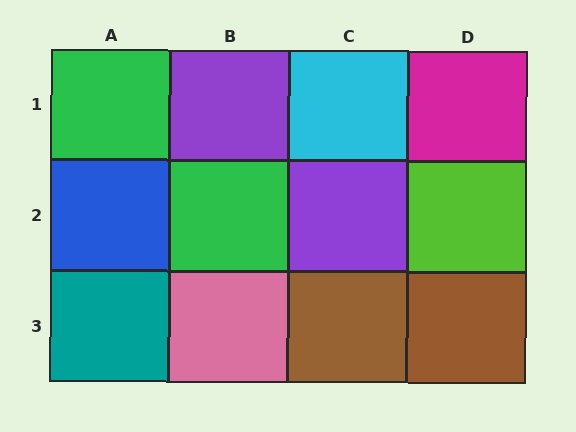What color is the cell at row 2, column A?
Blue.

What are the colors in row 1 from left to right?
Green, purple, cyan, magenta.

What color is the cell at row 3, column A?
Teal.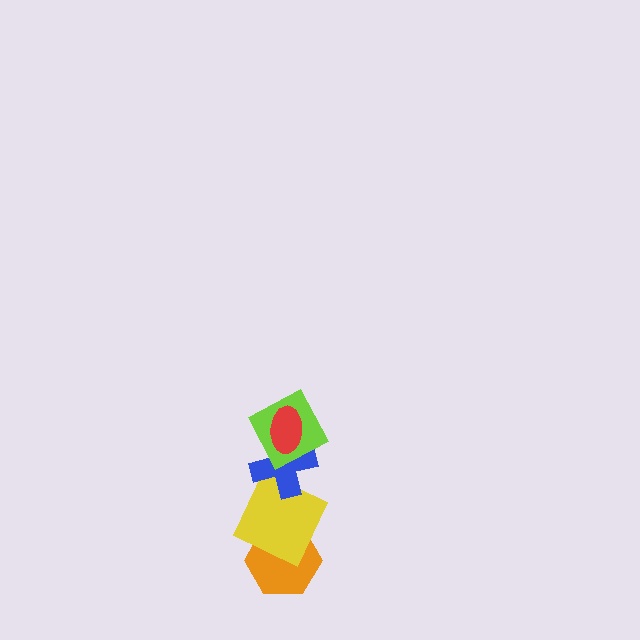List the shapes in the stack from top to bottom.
From top to bottom: the red ellipse, the lime square, the blue cross, the yellow square, the orange hexagon.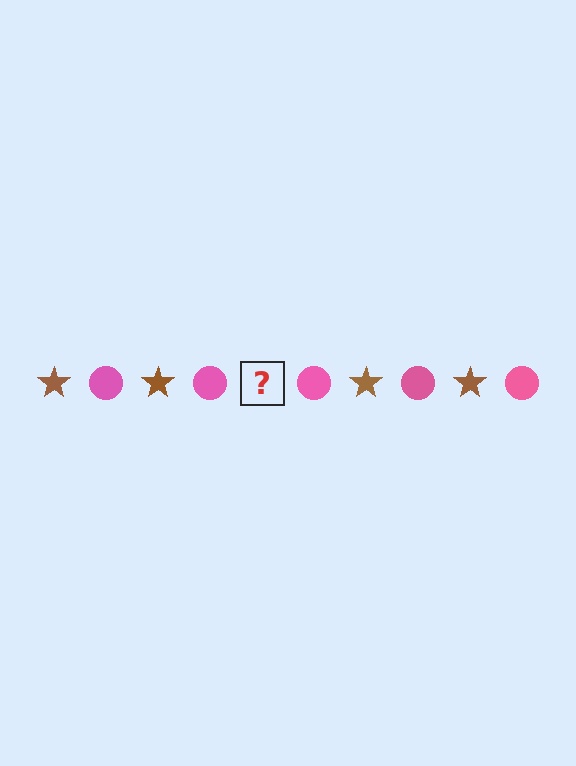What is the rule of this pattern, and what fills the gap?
The rule is that the pattern alternates between brown star and pink circle. The gap should be filled with a brown star.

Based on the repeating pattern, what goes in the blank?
The blank should be a brown star.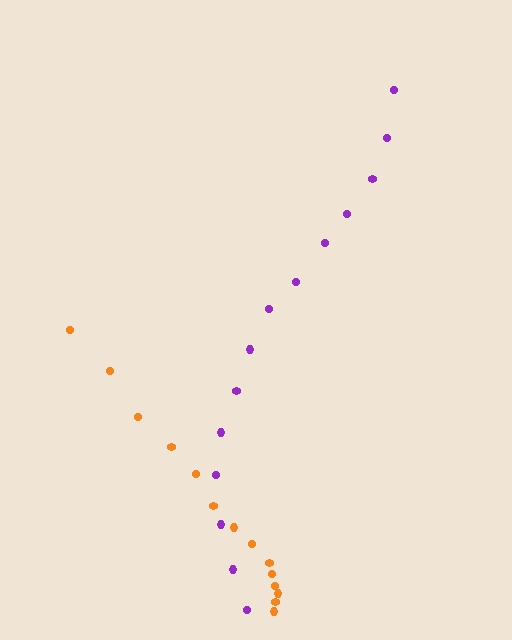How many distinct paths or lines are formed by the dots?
There are 2 distinct paths.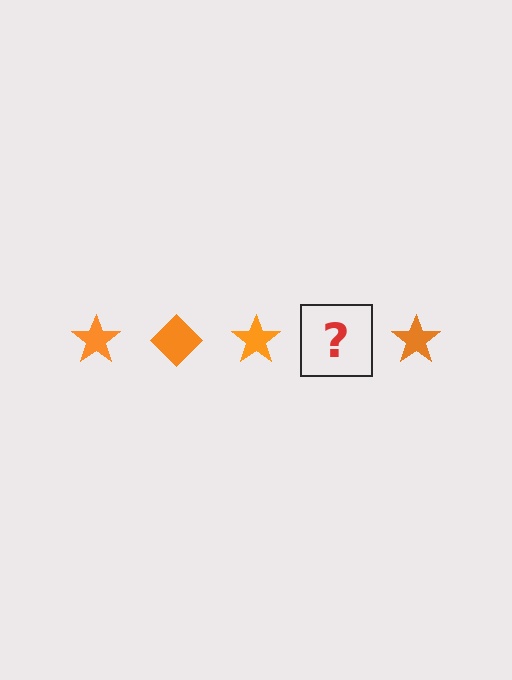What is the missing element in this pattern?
The missing element is an orange diamond.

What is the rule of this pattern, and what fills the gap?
The rule is that the pattern cycles through star, diamond shapes in orange. The gap should be filled with an orange diamond.